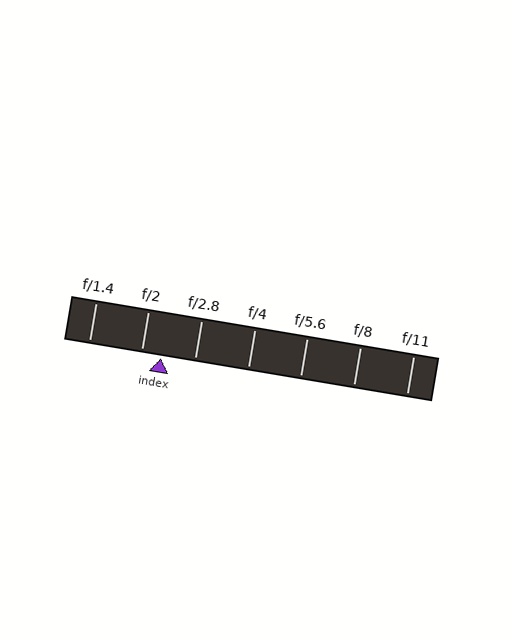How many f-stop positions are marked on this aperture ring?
There are 7 f-stop positions marked.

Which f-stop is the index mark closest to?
The index mark is closest to f/2.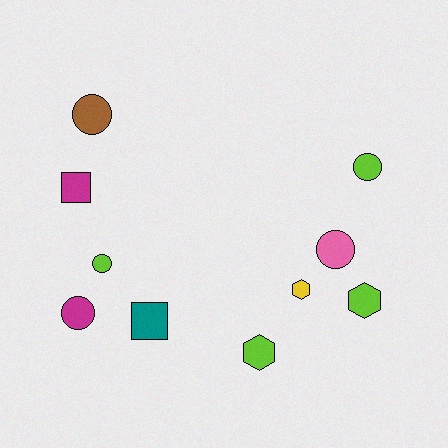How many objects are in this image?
There are 10 objects.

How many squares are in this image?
There are 2 squares.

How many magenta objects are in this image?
There are 2 magenta objects.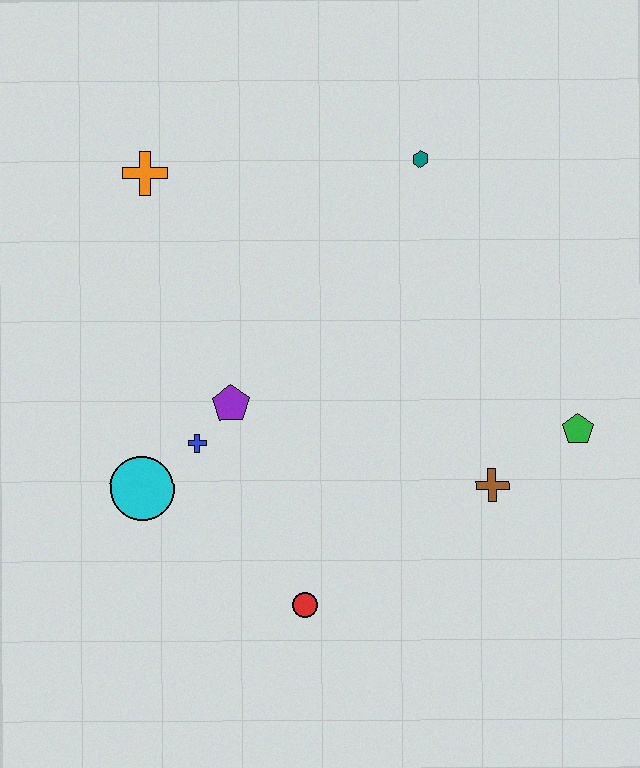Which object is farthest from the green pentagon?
The orange cross is farthest from the green pentagon.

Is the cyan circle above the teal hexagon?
No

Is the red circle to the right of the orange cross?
Yes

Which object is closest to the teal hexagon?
The orange cross is closest to the teal hexagon.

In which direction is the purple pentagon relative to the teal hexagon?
The purple pentagon is below the teal hexagon.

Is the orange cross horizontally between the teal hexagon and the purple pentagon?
No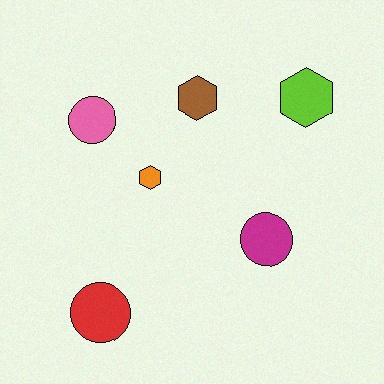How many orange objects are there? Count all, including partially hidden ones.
There is 1 orange object.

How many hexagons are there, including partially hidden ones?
There are 3 hexagons.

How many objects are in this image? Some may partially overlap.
There are 6 objects.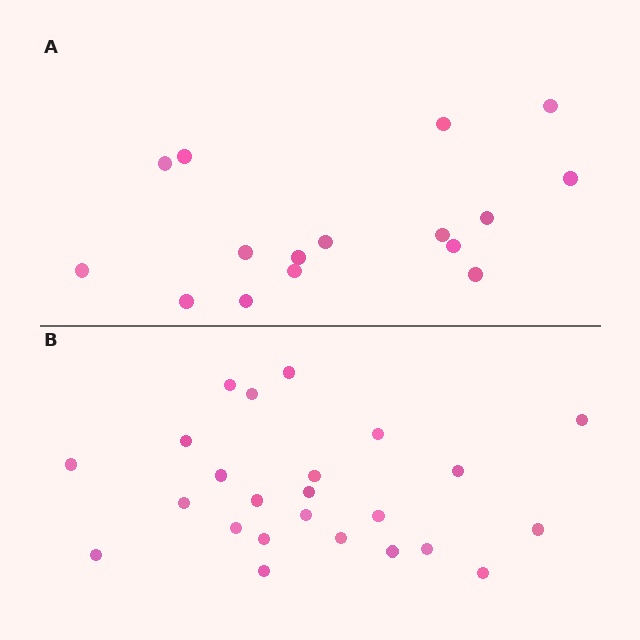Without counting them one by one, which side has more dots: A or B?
Region B (the bottom region) has more dots.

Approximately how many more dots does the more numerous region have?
Region B has roughly 8 or so more dots than region A.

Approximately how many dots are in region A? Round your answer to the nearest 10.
About 20 dots. (The exact count is 16, which rounds to 20.)